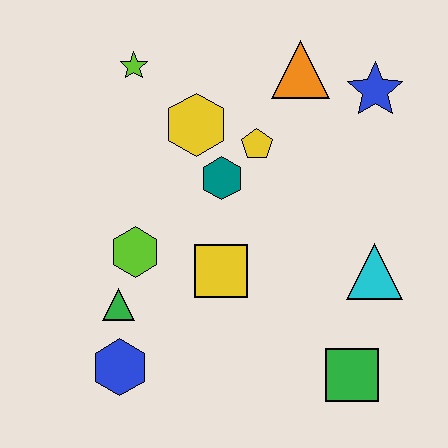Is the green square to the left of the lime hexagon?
No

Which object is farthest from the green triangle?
The blue star is farthest from the green triangle.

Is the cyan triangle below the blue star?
Yes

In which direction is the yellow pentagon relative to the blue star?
The yellow pentagon is to the left of the blue star.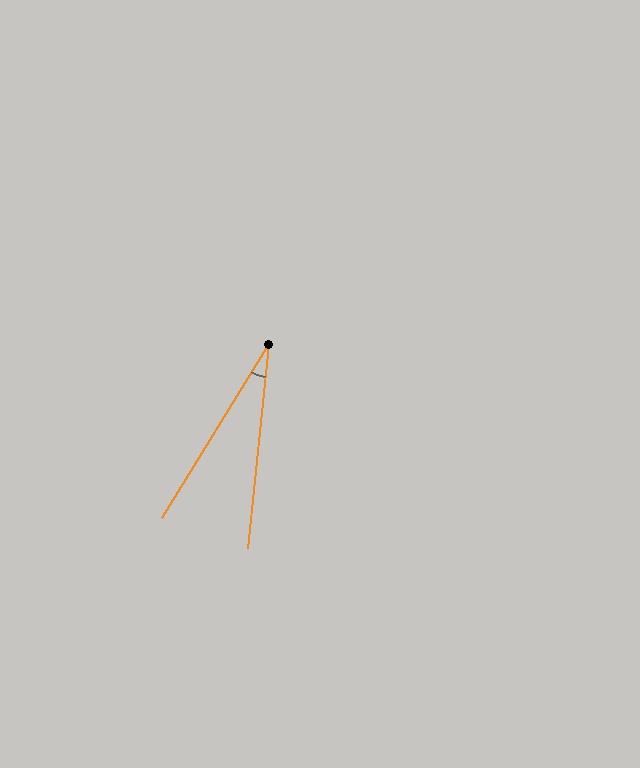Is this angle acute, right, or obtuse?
It is acute.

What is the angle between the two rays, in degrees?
Approximately 26 degrees.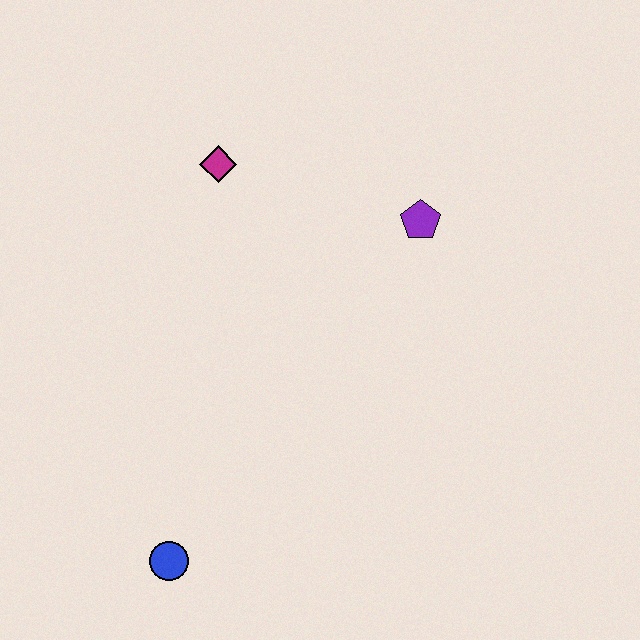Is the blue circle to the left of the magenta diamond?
Yes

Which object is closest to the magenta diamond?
The purple pentagon is closest to the magenta diamond.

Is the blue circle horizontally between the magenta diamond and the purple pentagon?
No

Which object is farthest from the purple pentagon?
The blue circle is farthest from the purple pentagon.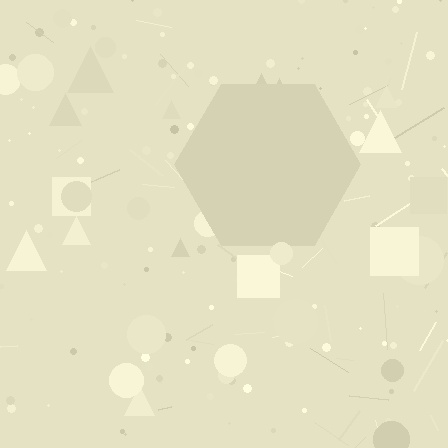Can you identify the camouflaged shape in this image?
The camouflaged shape is a hexagon.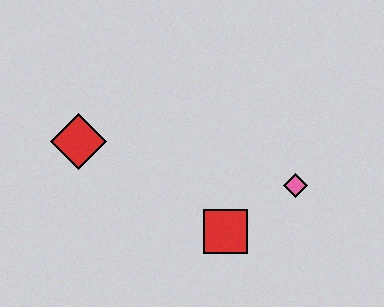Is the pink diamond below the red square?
No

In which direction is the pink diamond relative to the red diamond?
The pink diamond is to the right of the red diamond.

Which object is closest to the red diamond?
The red square is closest to the red diamond.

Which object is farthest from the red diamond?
The pink diamond is farthest from the red diamond.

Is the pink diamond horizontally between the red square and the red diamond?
No